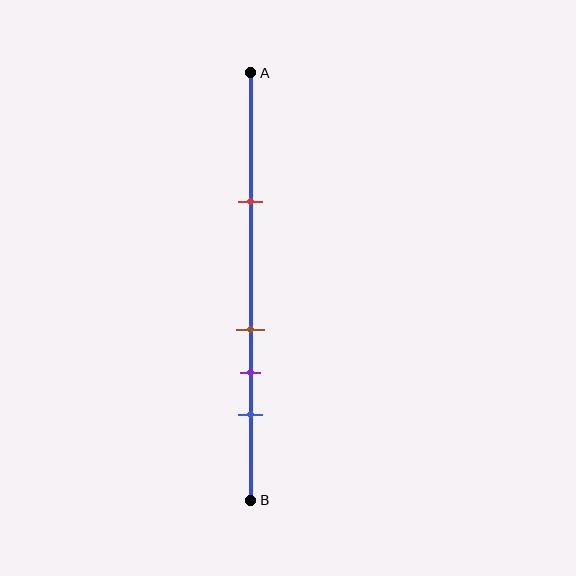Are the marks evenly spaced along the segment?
No, the marks are not evenly spaced.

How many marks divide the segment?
There are 4 marks dividing the segment.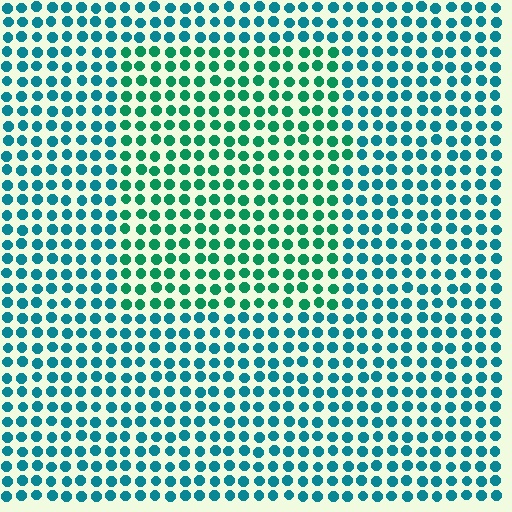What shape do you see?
I see a rectangle.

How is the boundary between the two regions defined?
The boundary is defined purely by a slight shift in hue (about 32 degrees). Spacing, size, and orientation are identical on both sides.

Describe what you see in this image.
The image is filled with small teal elements in a uniform arrangement. A rectangle-shaped region is visible where the elements are tinted to a slightly different hue, forming a subtle color boundary.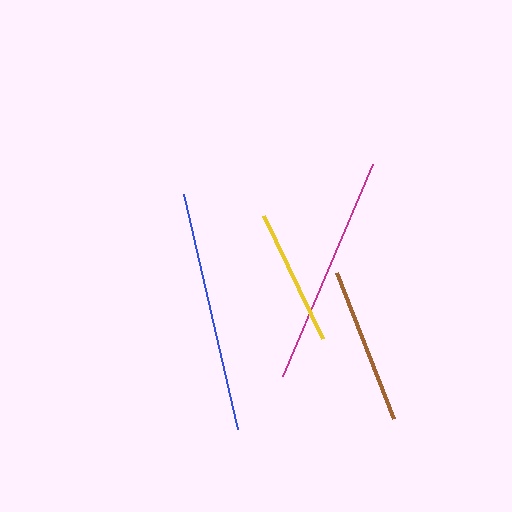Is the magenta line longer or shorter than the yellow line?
The magenta line is longer than the yellow line.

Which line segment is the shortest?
The yellow line is the shortest at approximately 136 pixels.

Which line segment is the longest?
The blue line is the longest at approximately 241 pixels.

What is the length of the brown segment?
The brown segment is approximately 157 pixels long.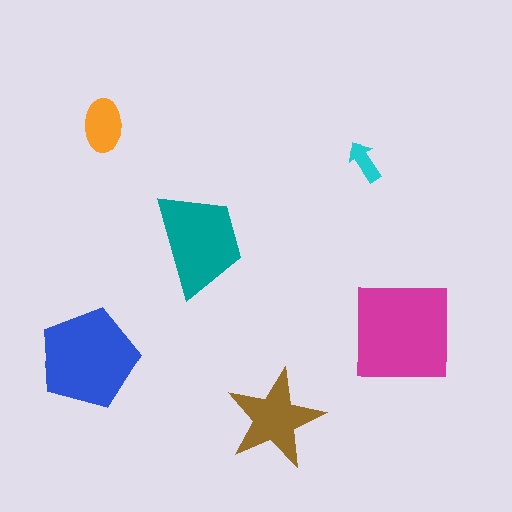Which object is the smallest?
The cyan arrow.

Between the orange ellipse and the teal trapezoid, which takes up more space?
The teal trapezoid.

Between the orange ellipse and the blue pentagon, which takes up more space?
The blue pentagon.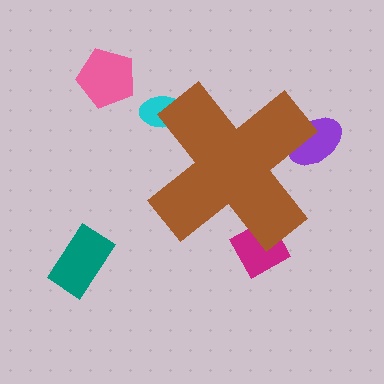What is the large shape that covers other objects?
A brown cross.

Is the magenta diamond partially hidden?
Yes, the magenta diamond is partially hidden behind the brown cross.